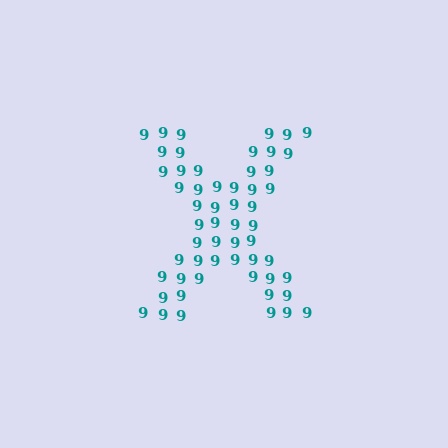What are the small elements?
The small elements are digit 9's.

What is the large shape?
The large shape is the letter X.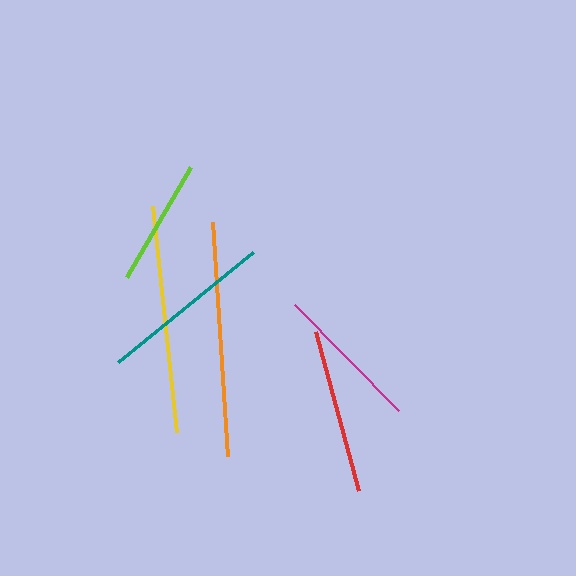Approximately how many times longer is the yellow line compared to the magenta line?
The yellow line is approximately 1.5 times the length of the magenta line.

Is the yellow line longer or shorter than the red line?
The yellow line is longer than the red line.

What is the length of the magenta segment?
The magenta segment is approximately 148 pixels long.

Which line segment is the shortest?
The lime line is the shortest at approximately 128 pixels.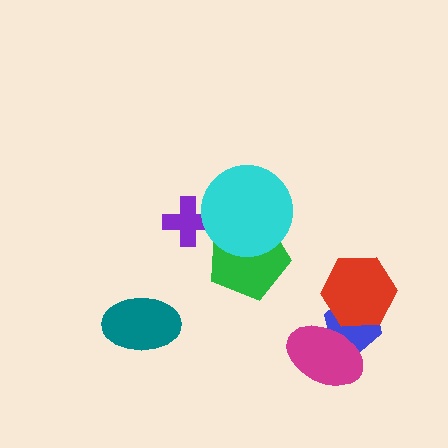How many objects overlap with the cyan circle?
2 objects overlap with the cyan circle.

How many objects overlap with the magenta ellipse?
1 object overlaps with the magenta ellipse.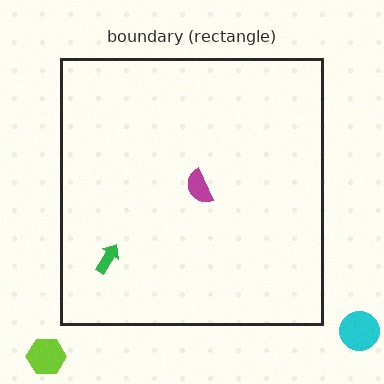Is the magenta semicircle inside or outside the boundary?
Inside.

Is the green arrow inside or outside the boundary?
Inside.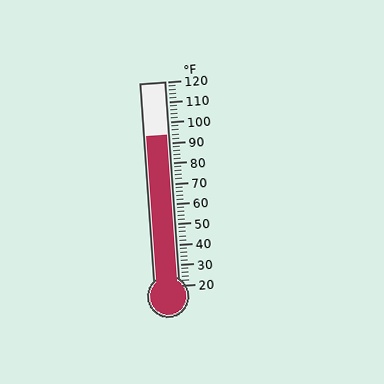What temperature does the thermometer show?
The thermometer shows approximately 94°F.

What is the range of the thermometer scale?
The thermometer scale ranges from 20°F to 120°F.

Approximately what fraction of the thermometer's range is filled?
The thermometer is filled to approximately 75% of its range.